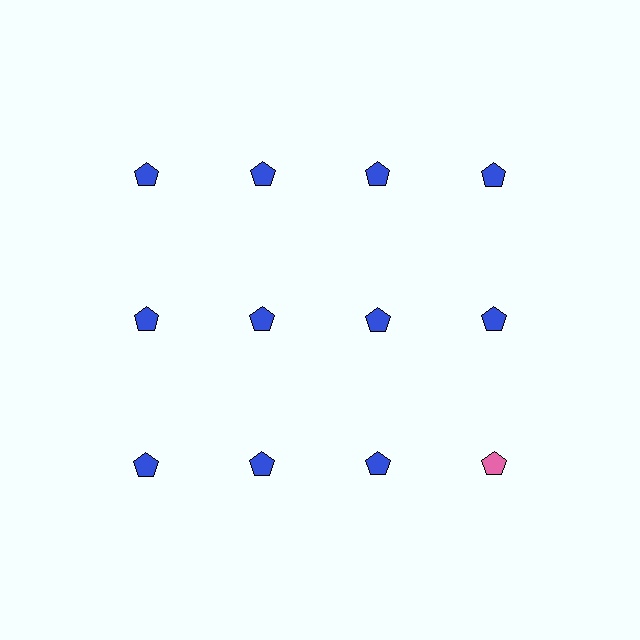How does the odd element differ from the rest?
It has a different color: pink instead of blue.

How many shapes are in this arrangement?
There are 12 shapes arranged in a grid pattern.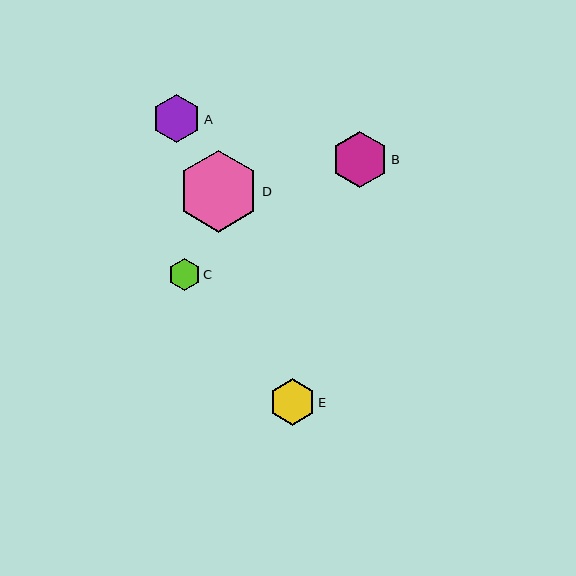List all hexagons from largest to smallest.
From largest to smallest: D, B, A, E, C.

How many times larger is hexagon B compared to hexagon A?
Hexagon B is approximately 1.2 times the size of hexagon A.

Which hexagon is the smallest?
Hexagon C is the smallest with a size of approximately 32 pixels.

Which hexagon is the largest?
Hexagon D is the largest with a size of approximately 82 pixels.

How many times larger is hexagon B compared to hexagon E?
Hexagon B is approximately 1.2 times the size of hexagon E.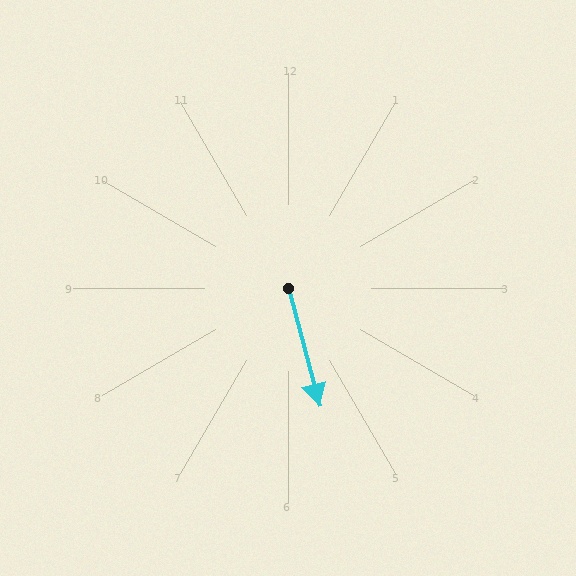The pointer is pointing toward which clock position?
Roughly 6 o'clock.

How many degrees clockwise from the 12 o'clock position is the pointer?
Approximately 165 degrees.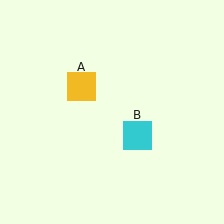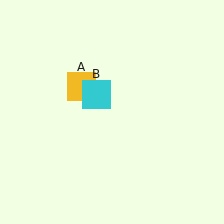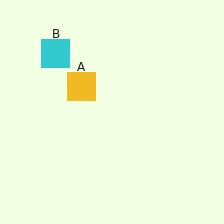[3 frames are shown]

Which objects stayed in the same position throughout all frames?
Yellow square (object A) remained stationary.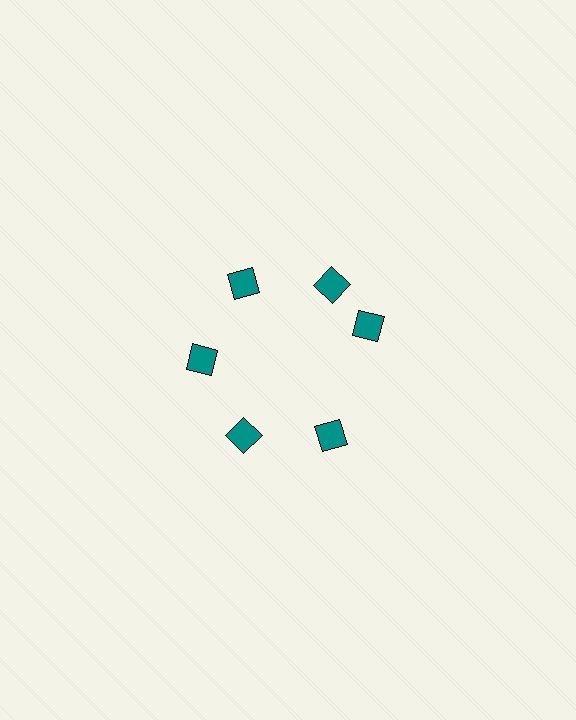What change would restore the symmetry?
The symmetry would be restored by rotating it back into even spacing with its neighbors so that all 6 diamonds sit at equal angles and equal distance from the center.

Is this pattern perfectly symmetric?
No. The 6 teal diamonds are arranged in a ring, but one element near the 3 o'clock position is rotated out of alignment along the ring, breaking the 6-fold rotational symmetry.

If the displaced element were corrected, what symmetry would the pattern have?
It would have 6-fold rotational symmetry — the pattern would map onto itself every 60 degrees.